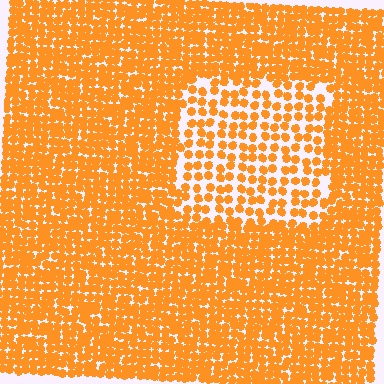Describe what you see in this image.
The image contains small orange elements arranged at two different densities. A rectangle-shaped region is visible where the elements are less densely packed than the surrounding area.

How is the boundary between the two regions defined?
The boundary is defined by a change in element density (approximately 2.0x ratio). All elements are the same color, size, and shape.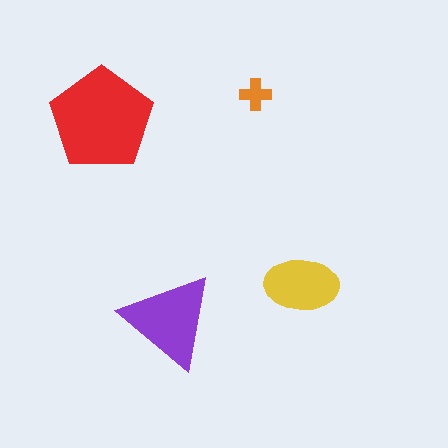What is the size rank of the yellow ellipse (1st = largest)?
3rd.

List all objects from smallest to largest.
The orange cross, the yellow ellipse, the purple triangle, the red pentagon.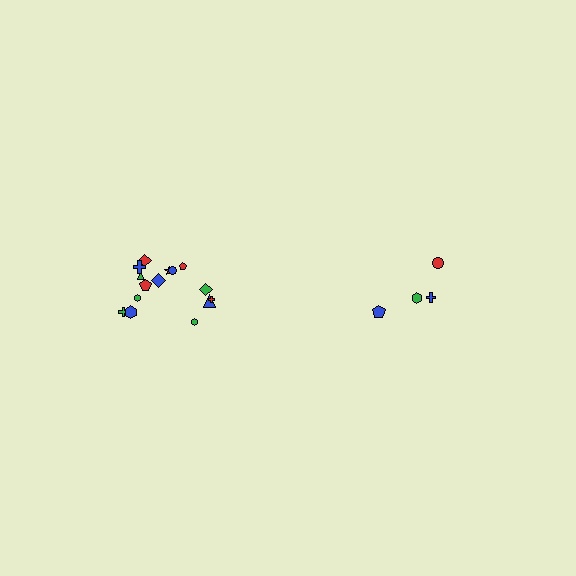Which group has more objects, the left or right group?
The left group.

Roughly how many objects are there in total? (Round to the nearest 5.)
Roughly 20 objects in total.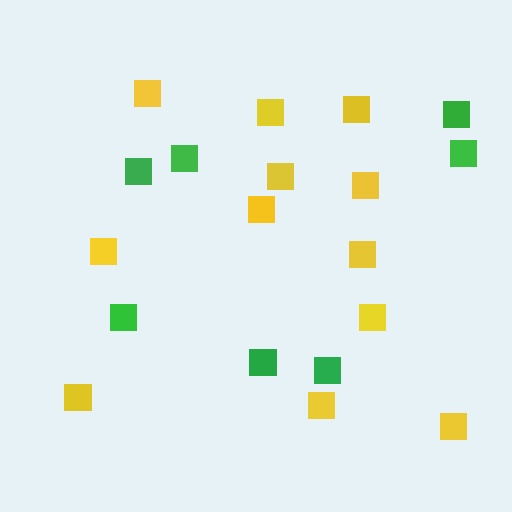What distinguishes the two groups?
There are 2 groups: one group of green squares (7) and one group of yellow squares (12).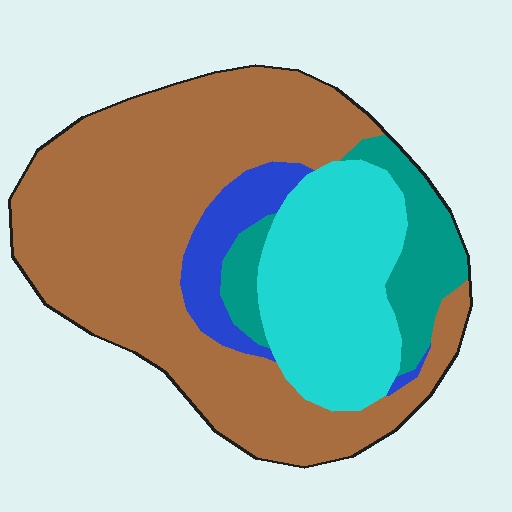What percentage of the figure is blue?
Blue takes up less than a quarter of the figure.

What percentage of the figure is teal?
Teal covers about 10% of the figure.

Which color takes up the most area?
Brown, at roughly 60%.